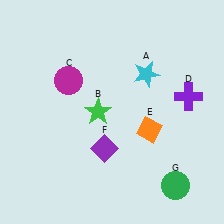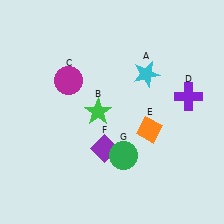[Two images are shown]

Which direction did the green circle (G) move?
The green circle (G) moved left.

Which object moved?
The green circle (G) moved left.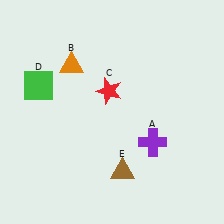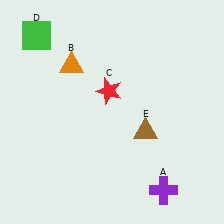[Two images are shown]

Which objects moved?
The objects that moved are: the purple cross (A), the green square (D), the brown triangle (E).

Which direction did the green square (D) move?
The green square (D) moved up.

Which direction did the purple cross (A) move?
The purple cross (A) moved down.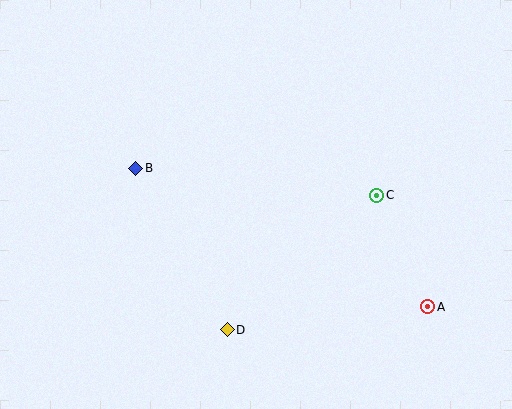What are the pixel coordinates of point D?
Point D is at (227, 330).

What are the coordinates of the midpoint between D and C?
The midpoint between D and C is at (302, 263).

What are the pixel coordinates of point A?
Point A is at (428, 307).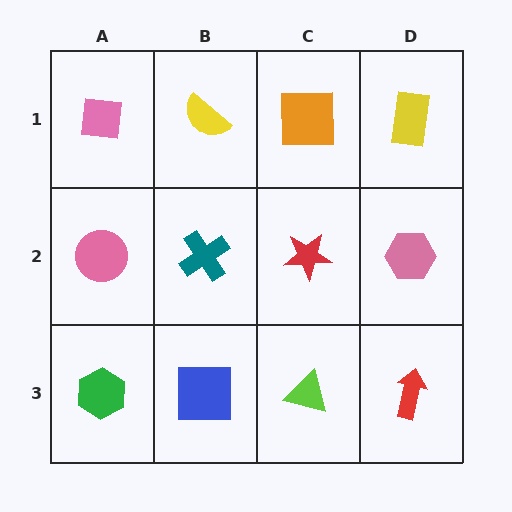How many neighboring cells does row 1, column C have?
3.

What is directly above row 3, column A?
A pink circle.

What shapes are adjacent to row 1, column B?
A teal cross (row 2, column B), a pink square (row 1, column A), an orange square (row 1, column C).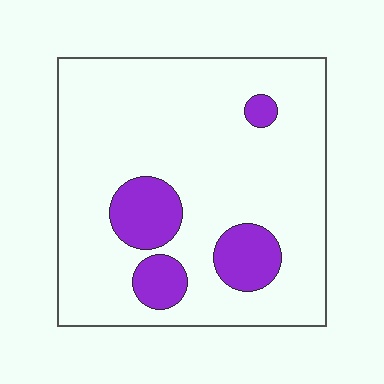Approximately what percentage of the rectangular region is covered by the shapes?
Approximately 15%.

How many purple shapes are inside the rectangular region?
4.